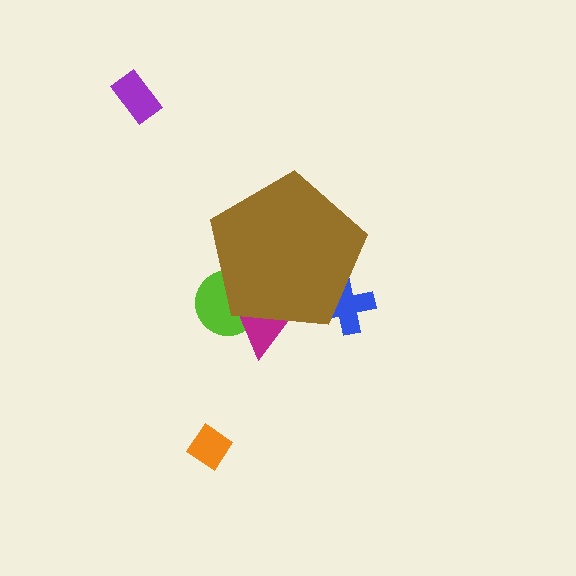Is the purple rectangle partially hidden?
No, the purple rectangle is fully visible.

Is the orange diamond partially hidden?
No, the orange diamond is fully visible.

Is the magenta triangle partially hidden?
Yes, the magenta triangle is partially hidden behind the brown pentagon.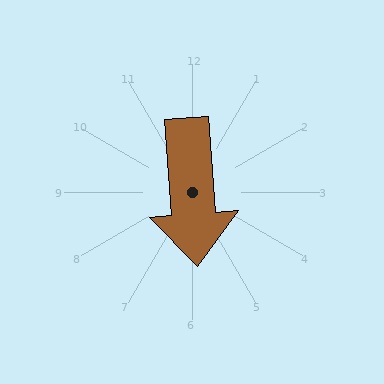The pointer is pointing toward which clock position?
Roughly 6 o'clock.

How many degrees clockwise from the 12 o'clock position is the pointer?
Approximately 176 degrees.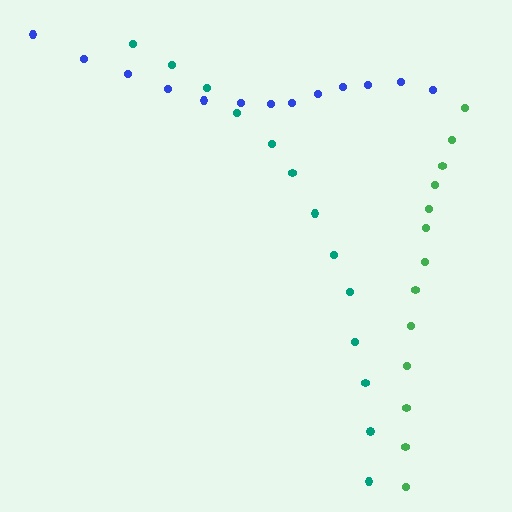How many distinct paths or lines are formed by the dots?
There are 3 distinct paths.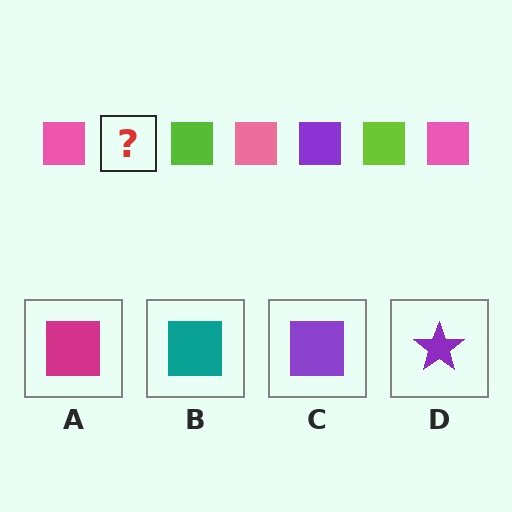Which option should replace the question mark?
Option C.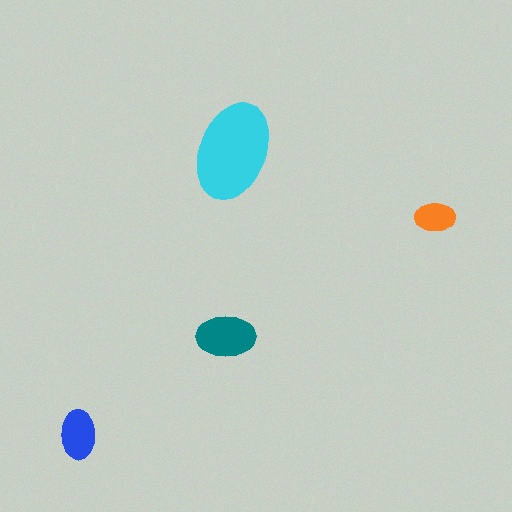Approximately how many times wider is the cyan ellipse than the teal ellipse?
About 1.5 times wider.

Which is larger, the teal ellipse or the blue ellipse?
The teal one.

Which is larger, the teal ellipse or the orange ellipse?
The teal one.